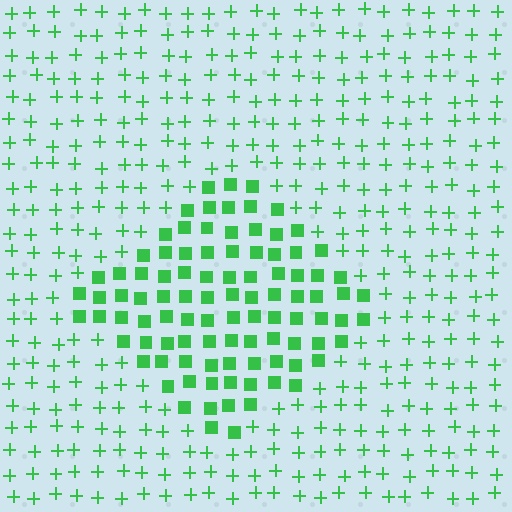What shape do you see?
I see a diamond.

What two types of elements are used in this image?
The image uses squares inside the diamond region and plus signs outside it.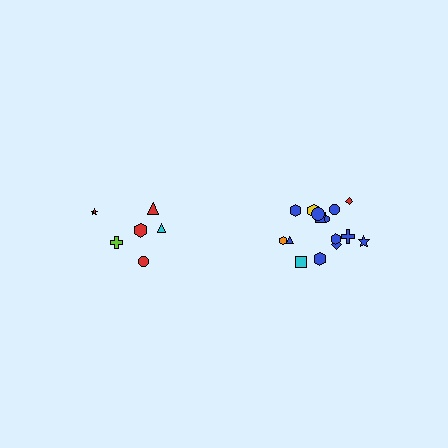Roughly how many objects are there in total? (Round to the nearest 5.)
Roughly 20 objects in total.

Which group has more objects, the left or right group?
The right group.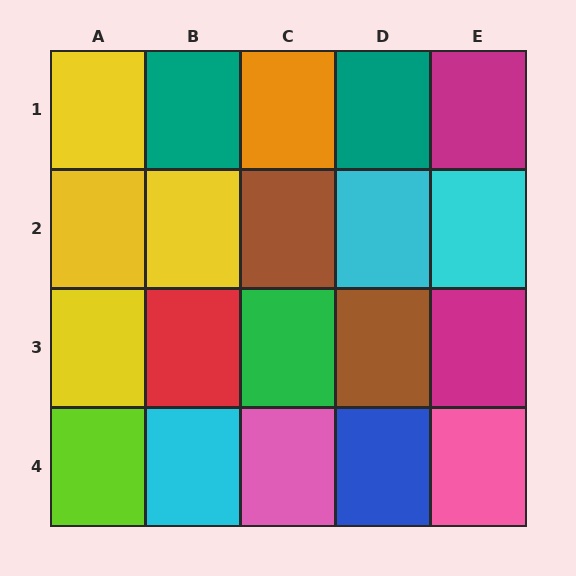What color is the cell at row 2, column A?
Yellow.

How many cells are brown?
2 cells are brown.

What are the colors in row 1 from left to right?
Yellow, teal, orange, teal, magenta.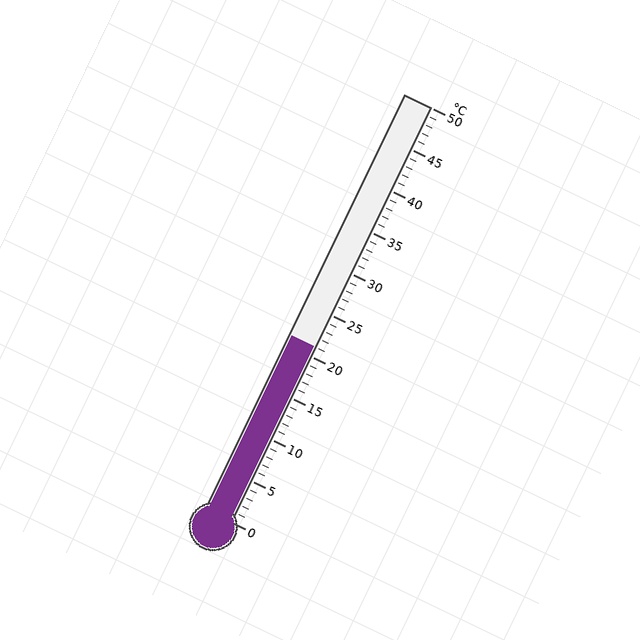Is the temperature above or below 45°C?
The temperature is below 45°C.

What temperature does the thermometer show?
The thermometer shows approximately 21°C.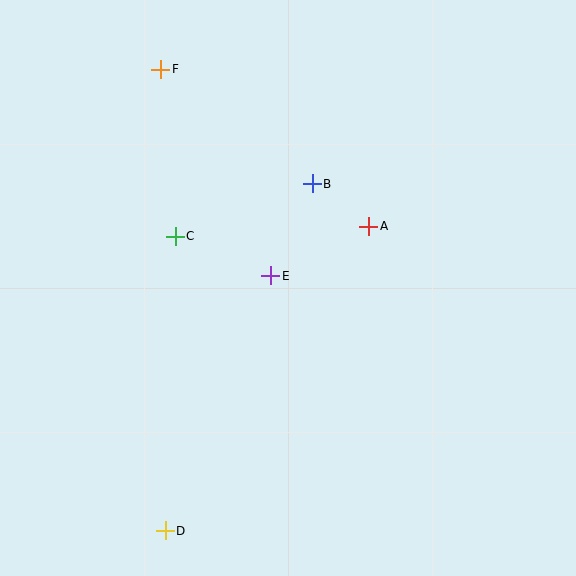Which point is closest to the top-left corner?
Point F is closest to the top-left corner.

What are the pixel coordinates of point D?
Point D is at (165, 531).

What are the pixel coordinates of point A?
Point A is at (369, 226).